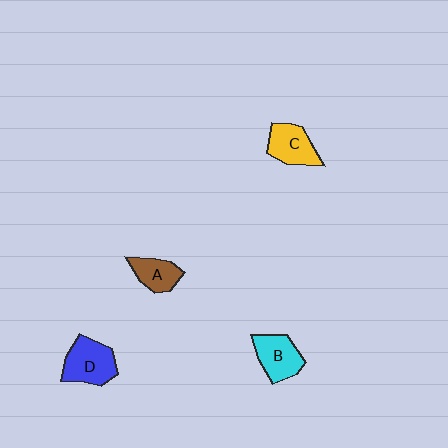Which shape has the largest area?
Shape D (blue).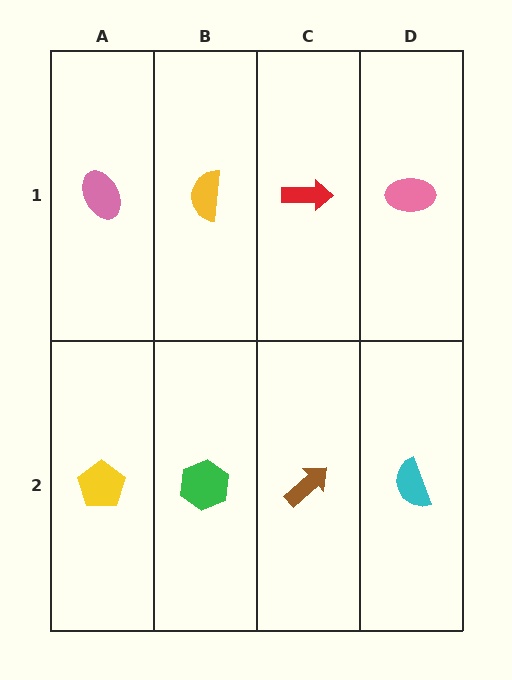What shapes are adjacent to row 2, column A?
A pink ellipse (row 1, column A), a green hexagon (row 2, column B).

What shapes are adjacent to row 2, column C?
A red arrow (row 1, column C), a green hexagon (row 2, column B), a cyan semicircle (row 2, column D).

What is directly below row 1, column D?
A cyan semicircle.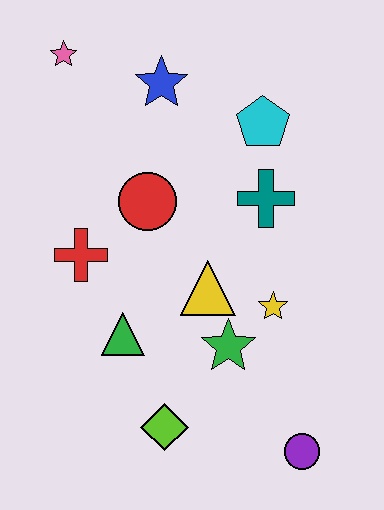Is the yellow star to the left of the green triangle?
No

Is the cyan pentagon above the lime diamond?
Yes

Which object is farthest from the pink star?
The purple circle is farthest from the pink star.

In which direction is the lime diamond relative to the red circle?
The lime diamond is below the red circle.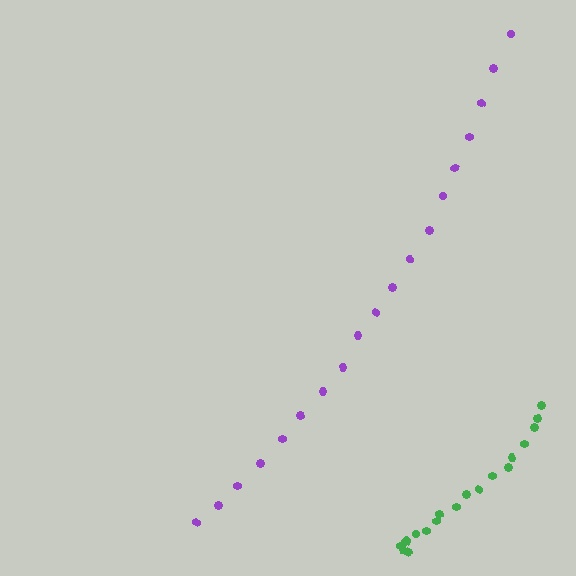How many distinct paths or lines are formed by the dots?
There are 2 distinct paths.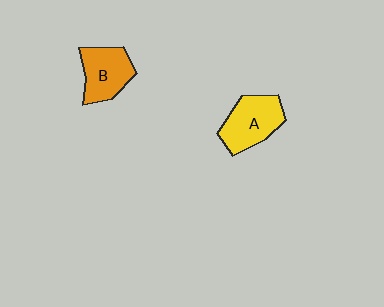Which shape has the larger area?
Shape A (yellow).